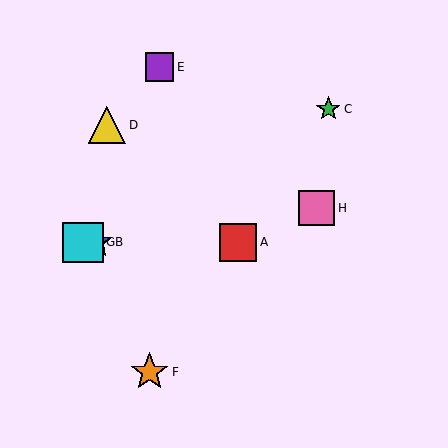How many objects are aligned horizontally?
3 objects (A, B, G) are aligned horizontally.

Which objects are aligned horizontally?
Objects A, B, G are aligned horizontally.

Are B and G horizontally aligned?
Yes, both are at y≈242.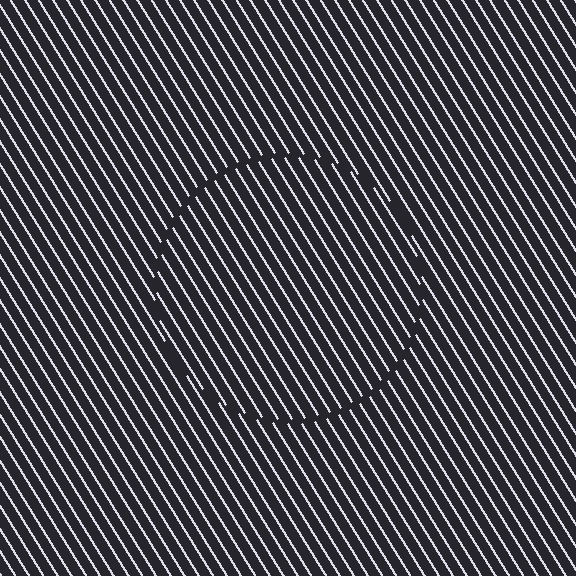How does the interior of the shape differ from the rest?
The interior of the shape contains the same grating, shifted by half a period — the contour is defined by the phase discontinuity where line-ends from the inner and outer gratings abut.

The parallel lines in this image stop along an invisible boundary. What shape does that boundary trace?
An illusory circle. The interior of the shape contains the same grating, shifted by half a period — the contour is defined by the phase discontinuity where line-ends from the inner and outer gratings abut.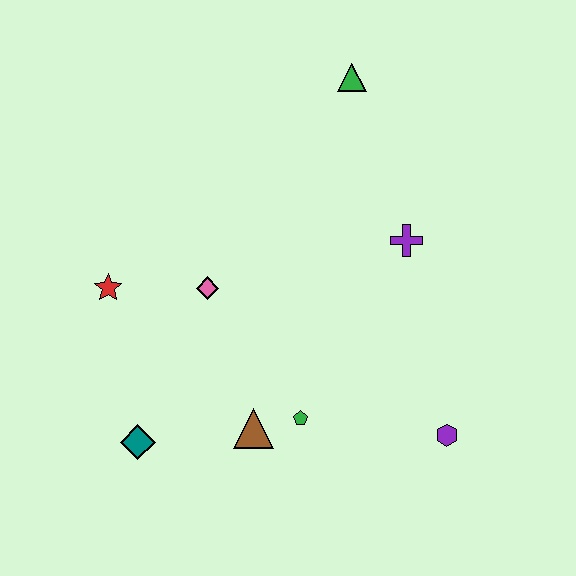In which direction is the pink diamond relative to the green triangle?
The pink diamond is below the green triangle.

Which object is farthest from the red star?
The purple hexagon is farthest from the red star.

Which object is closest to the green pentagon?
The brown triangle is closest to the green pentagon.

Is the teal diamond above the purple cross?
No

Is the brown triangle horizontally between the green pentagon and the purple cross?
No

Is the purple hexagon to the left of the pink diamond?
No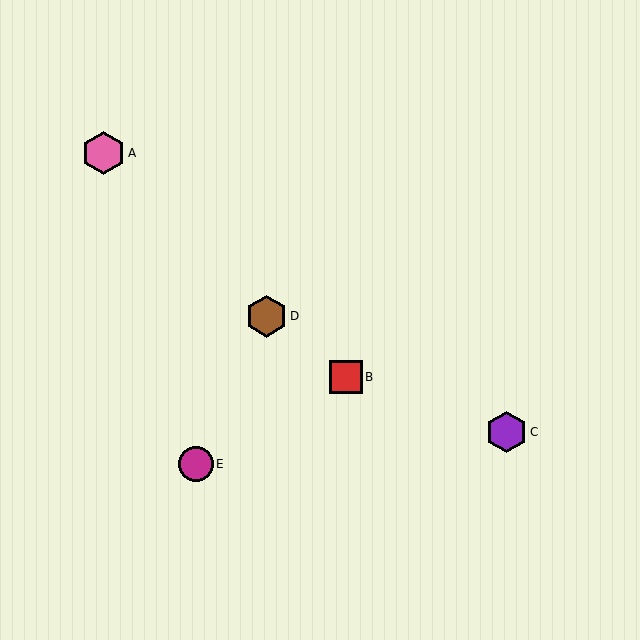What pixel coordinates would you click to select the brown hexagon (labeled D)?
Click at (266, 316) to select the brown hexagon D.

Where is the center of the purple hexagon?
The center of the purple hexagon is at (507, 432).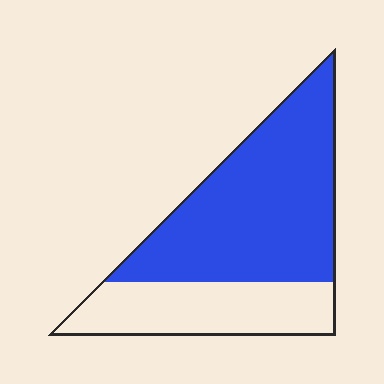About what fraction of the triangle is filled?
About two thirds (2/3).